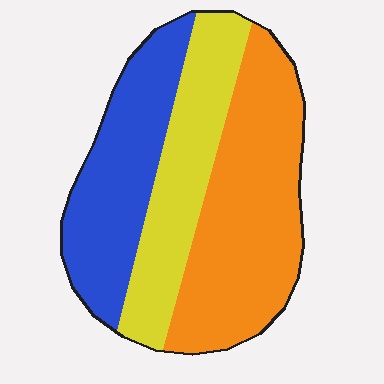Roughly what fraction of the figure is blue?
Blue covers roughly 30% of the figure.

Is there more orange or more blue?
Orange.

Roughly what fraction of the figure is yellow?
Yellow covers 27% of the figure.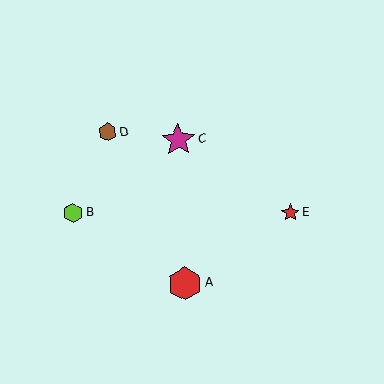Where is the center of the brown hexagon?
The center of the brown hexagon is at (108, 132).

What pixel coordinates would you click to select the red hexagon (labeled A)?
Click at (185, 284) to select the red hexagon A.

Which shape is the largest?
The red hexagon (labeled A) is the largest.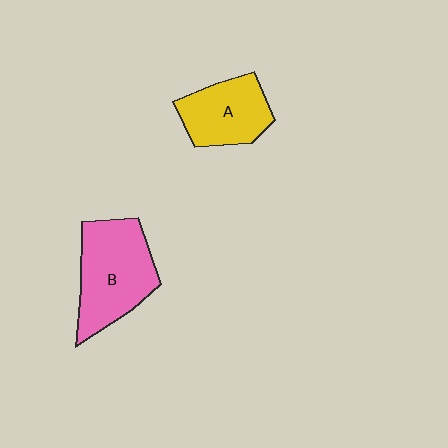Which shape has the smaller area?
Shape A (yellow).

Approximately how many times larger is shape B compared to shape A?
Approximately 1.4 times.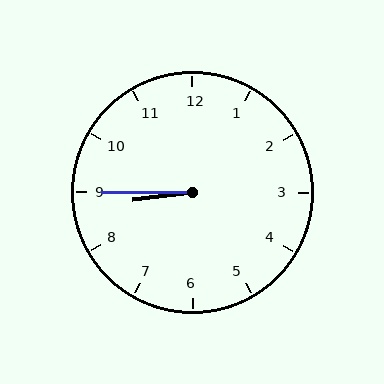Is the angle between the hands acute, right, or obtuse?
It is acute.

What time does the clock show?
8:45.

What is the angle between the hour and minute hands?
Approximately 8 degrees.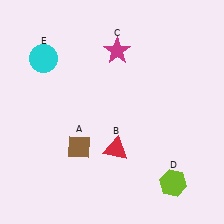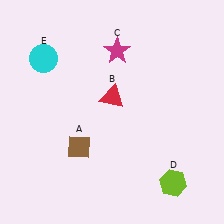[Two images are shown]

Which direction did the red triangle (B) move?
The red triangle (B) moved up.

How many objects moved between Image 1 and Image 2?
1 object moved between the two images.